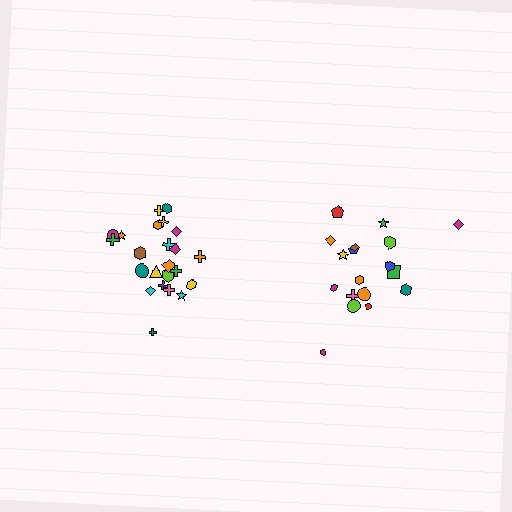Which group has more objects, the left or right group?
The left group.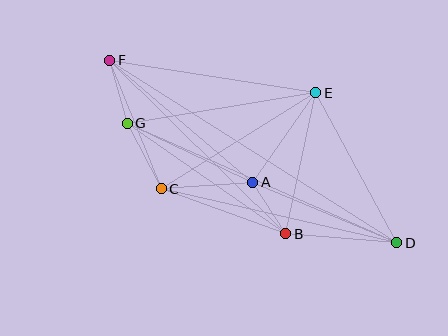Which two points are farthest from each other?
Points D and F are farthest from each other.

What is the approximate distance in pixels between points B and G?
The distance between B and G is approximately 193 pixels.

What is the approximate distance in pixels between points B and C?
The distance between B and C is approximately 133 pixels.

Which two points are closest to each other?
Points A and B are closest to each other.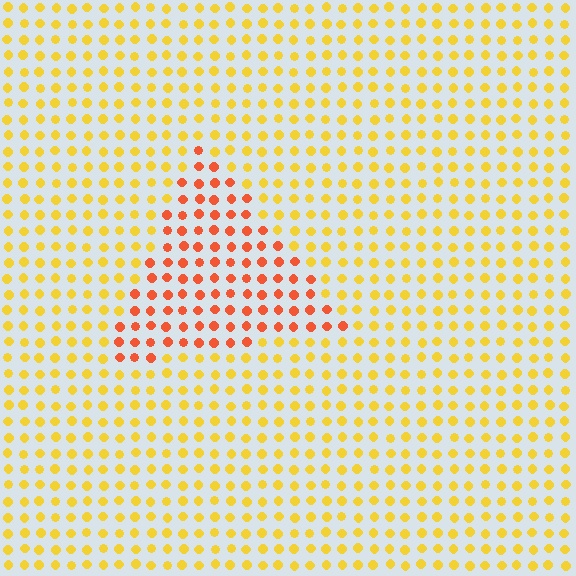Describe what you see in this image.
The image is filled with small yellow elements in a uniform arrangement. A triangle-shaped region is visible where the elements are tinted to a slightly different hue, forming a subtle color boundary.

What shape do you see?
I see a triangle.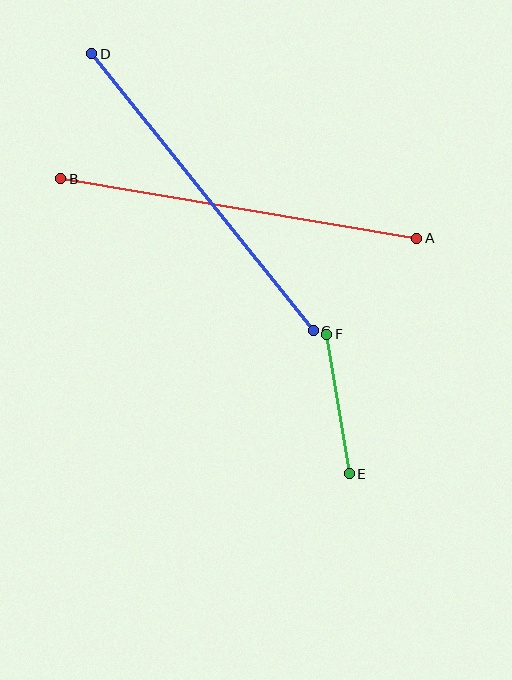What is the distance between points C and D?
The distance is approximately 355 pixels.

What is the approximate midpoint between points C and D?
The midpoint is at approximately (202, 192) pixels.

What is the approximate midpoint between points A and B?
The midpoint is at approximately (239, 208) pixels.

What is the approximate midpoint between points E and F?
The midpoint is at approximately (338, 404) pixels.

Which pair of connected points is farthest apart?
Points A and B are farthest apart.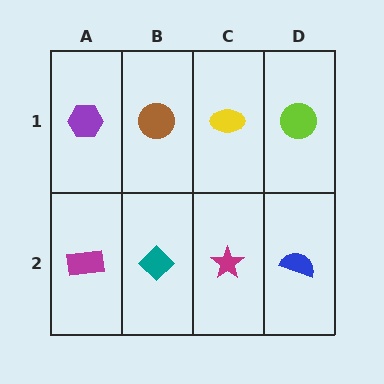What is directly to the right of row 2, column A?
A teal diamond.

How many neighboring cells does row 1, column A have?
2.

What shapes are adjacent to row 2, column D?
A lime circle (row 1, column D), a magenta star (row 2, column C).